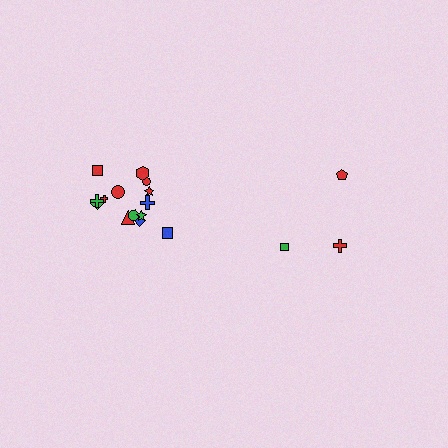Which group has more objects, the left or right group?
The left group.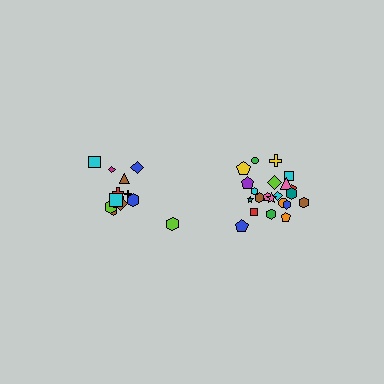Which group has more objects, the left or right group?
The right group.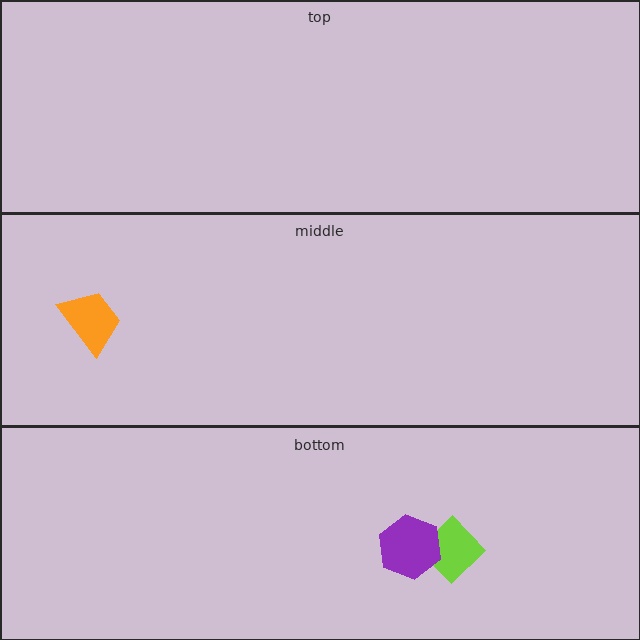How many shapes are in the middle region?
1.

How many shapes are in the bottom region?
2.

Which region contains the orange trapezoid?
The middle region.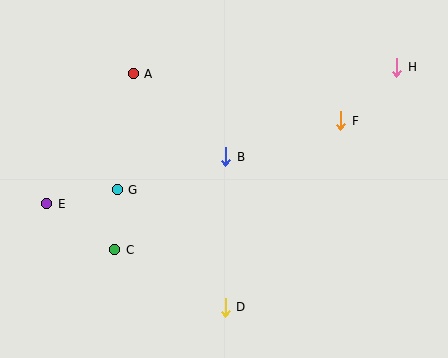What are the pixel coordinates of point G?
Point G is at (117, 190).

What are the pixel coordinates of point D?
Point D is at (225, 307).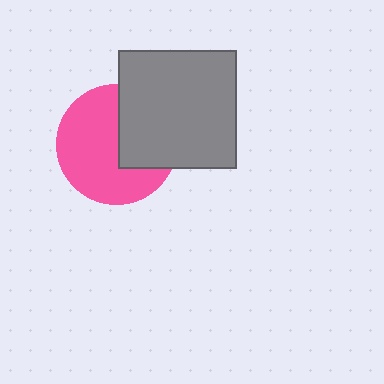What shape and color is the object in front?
The object in front is a gray square.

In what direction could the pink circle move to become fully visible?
The pink circle could move left. That would shift it out from behind the gray square entirely.